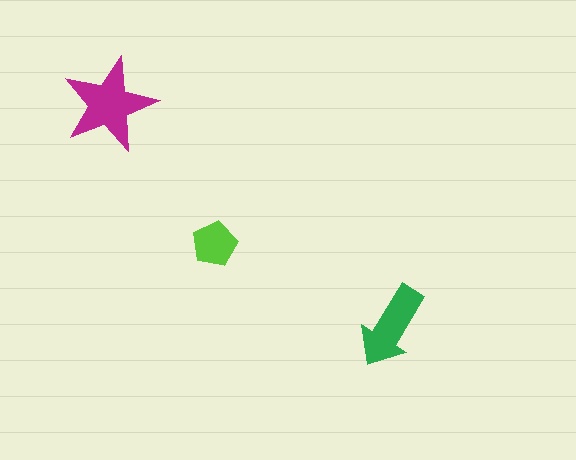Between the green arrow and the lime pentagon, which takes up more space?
The green arrow.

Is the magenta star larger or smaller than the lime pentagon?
Larger.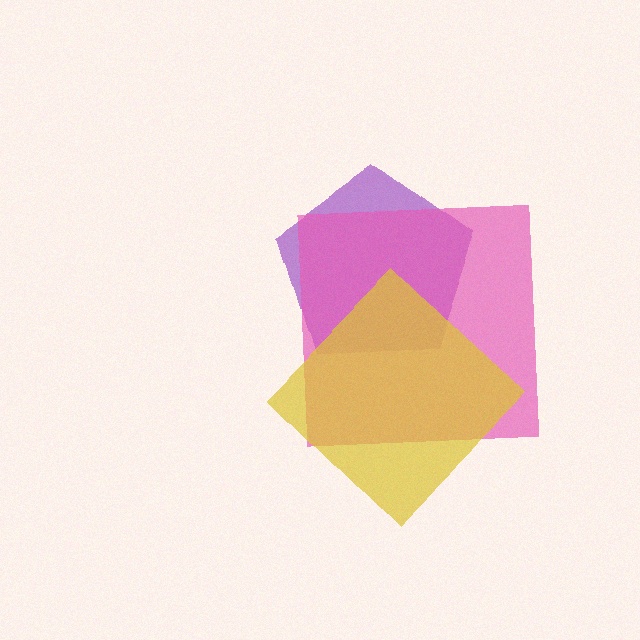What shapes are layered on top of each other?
The layered shapes are: a purple pentagon, a pink square, a yellow diamond.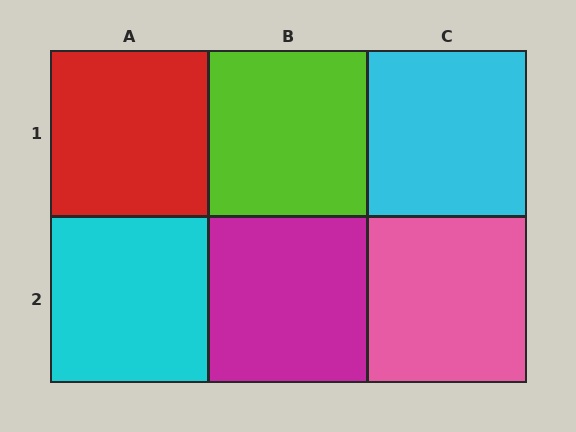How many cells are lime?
1 cell is lime.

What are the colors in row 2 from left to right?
Cyan, magenta, pink.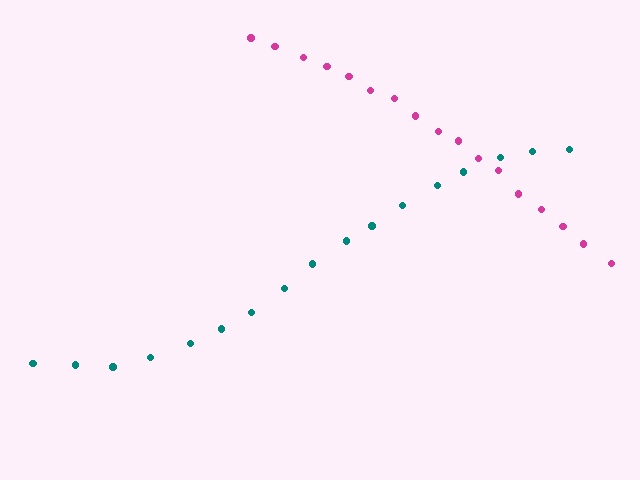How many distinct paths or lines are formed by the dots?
There are 2 distinct paths.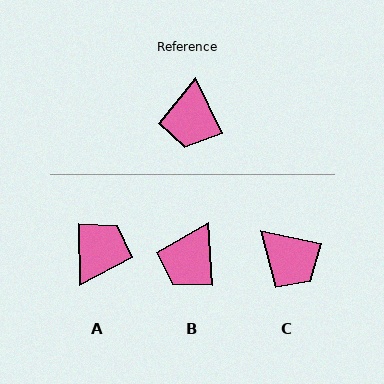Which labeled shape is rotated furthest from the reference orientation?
A, about 157 degrees away.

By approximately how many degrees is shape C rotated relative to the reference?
Approximately 53 degrees counter-clockwise.